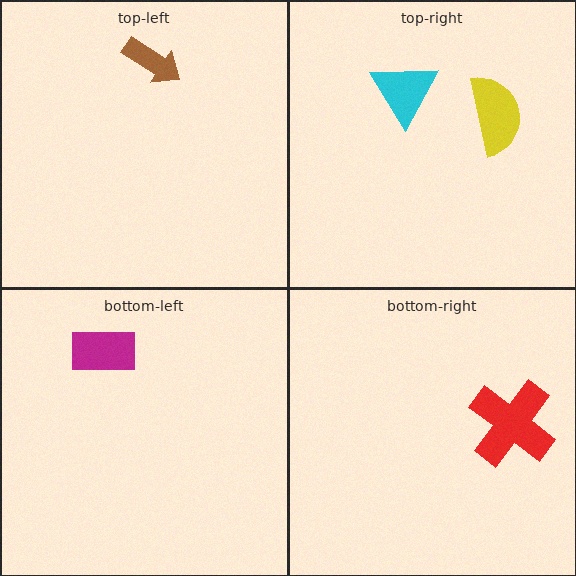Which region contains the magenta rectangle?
The bottom-left region.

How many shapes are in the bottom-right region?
1.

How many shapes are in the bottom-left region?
1.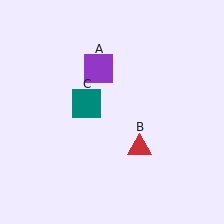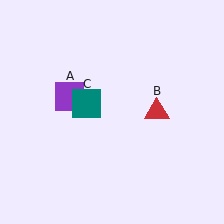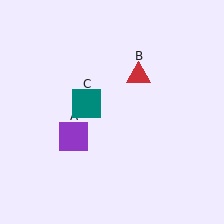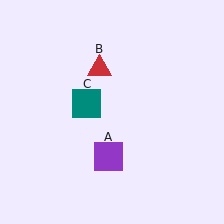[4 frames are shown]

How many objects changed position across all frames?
2 objects changed position: purple square (object A), red triangle (object B).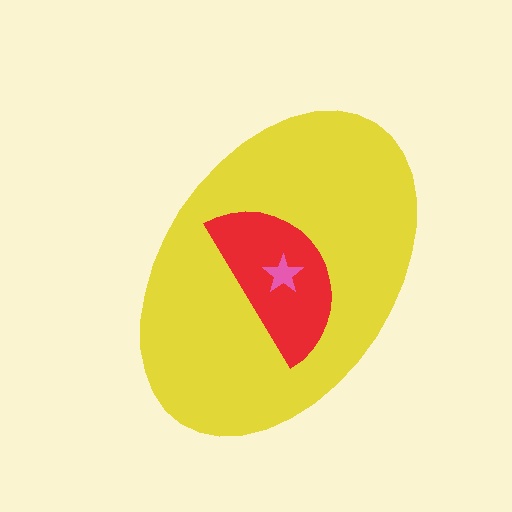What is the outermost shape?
The yellow ellipse.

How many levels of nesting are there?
3.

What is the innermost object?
The pink star.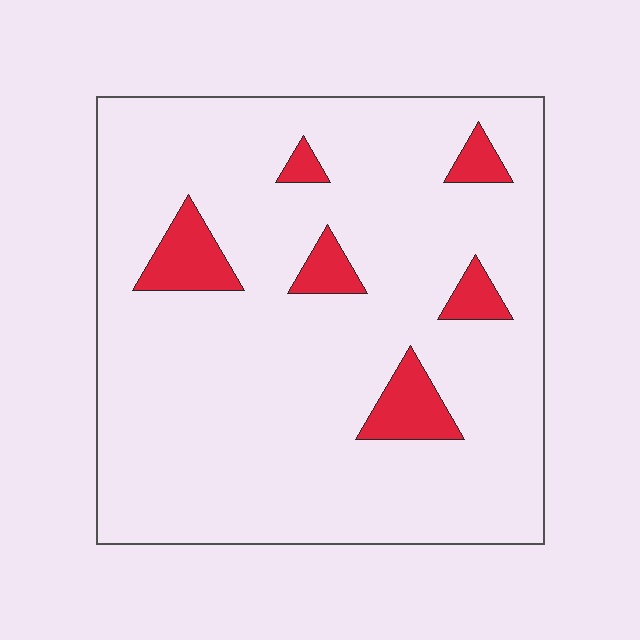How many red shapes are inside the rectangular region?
6.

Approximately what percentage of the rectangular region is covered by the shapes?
Approximately 10%.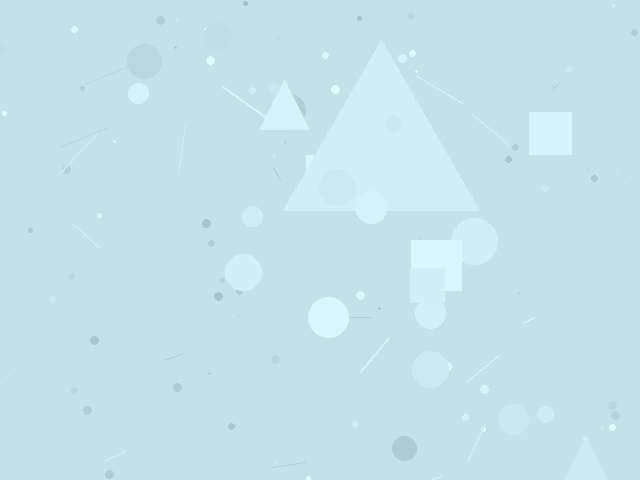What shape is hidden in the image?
A triangle is hidden in the image.